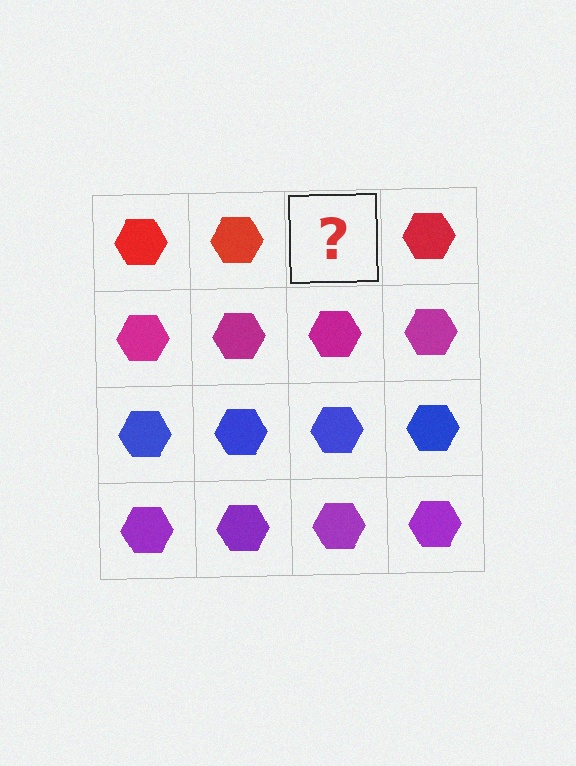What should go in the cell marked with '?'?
The missing cell should contain a red hexagon.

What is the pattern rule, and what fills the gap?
The rule is that each row has a consistent color. The gap should be filled with a red hexagon.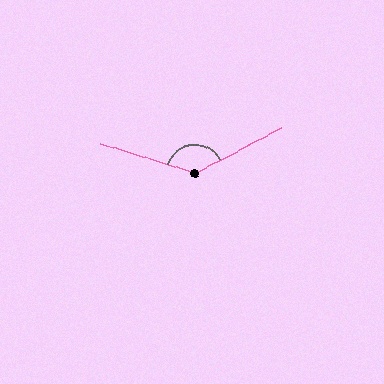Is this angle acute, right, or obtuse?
It is obtuse.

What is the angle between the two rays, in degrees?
Approximately 135 degrees.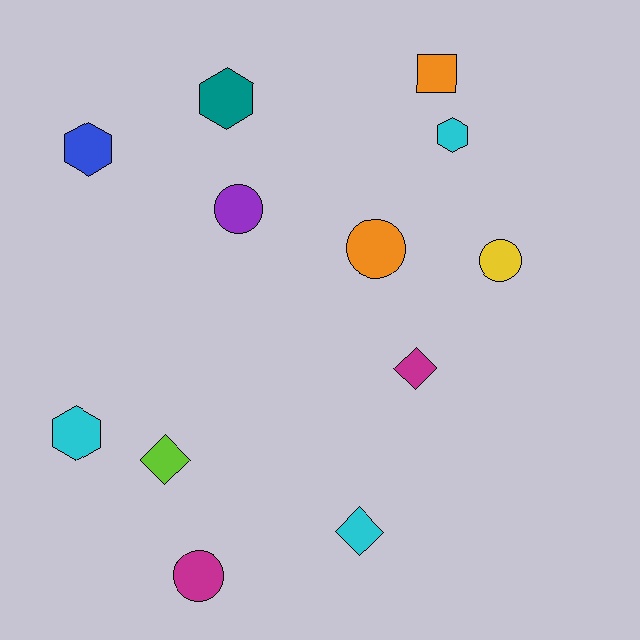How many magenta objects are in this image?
There are 2 magenta objects.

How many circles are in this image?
There are 4 circles.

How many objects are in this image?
There are 12 objects.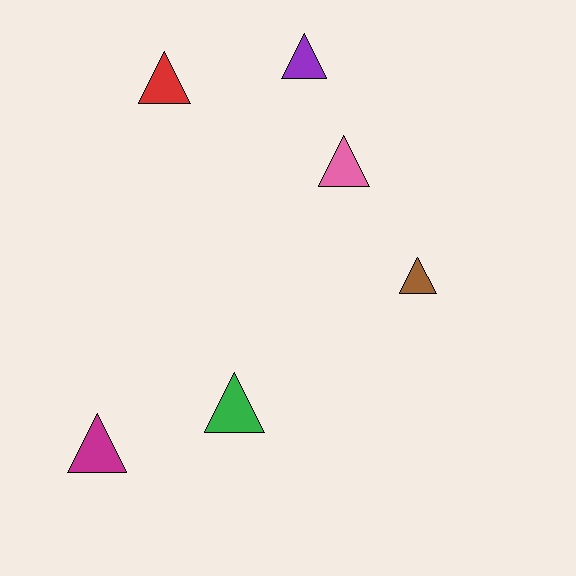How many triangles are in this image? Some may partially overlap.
There are 6 triangles.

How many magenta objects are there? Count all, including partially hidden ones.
There is 1 magenta object.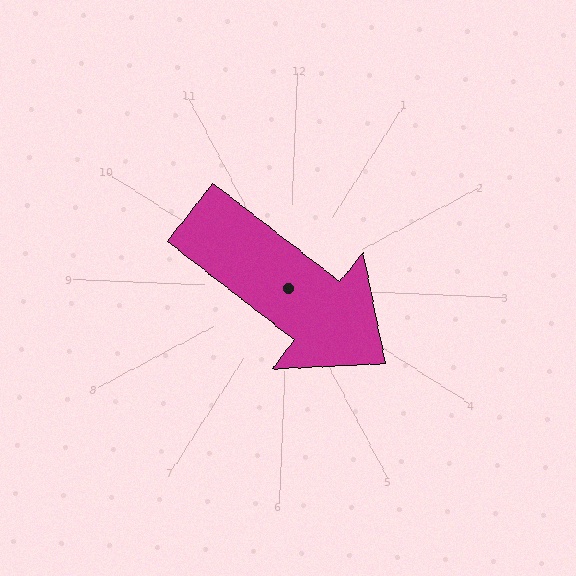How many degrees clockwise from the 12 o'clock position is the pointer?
Approximately 125 degrees.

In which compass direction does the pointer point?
Southeast.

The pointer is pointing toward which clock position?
Roughly 4 o'clock.